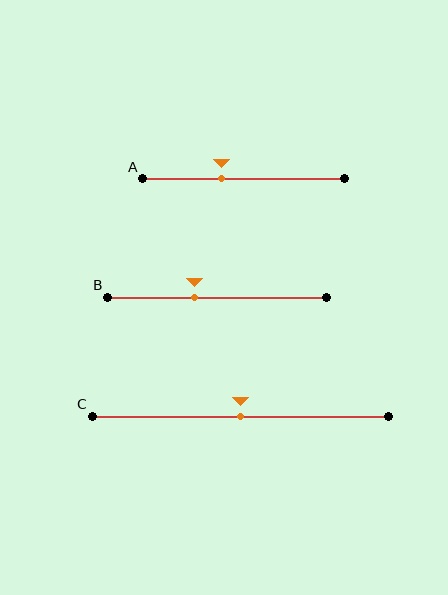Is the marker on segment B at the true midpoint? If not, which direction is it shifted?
No, the marker on segment B is shifted to the left by about 10% of the segment length.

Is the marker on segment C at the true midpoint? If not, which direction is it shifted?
Yes, the marker on segment C is at the true midpoint.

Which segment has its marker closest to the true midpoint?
Segment C has its marker closest to the true midpoint.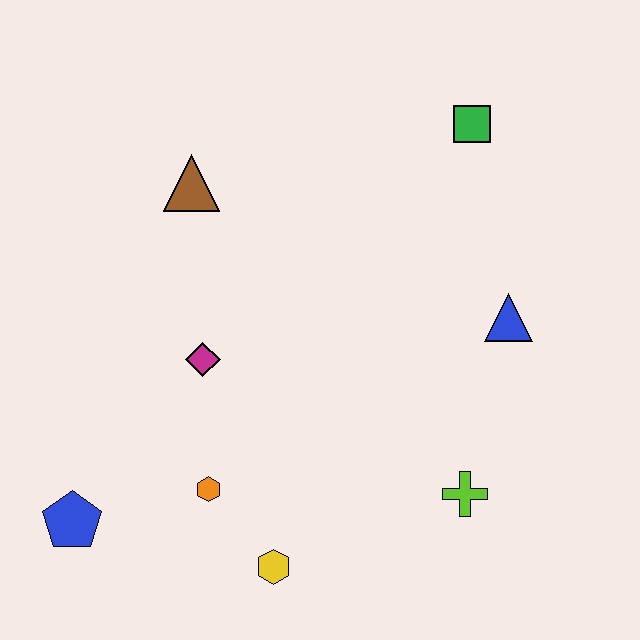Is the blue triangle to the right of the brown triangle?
Yes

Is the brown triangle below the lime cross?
No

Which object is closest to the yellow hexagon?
The orange hexagon is closest to the yellow hexagon.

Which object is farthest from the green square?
The blue pentagon is farthest from the green square.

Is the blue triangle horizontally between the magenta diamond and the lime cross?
No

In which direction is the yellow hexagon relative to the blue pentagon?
The yellow hexagon is to the right of the blue pentagon.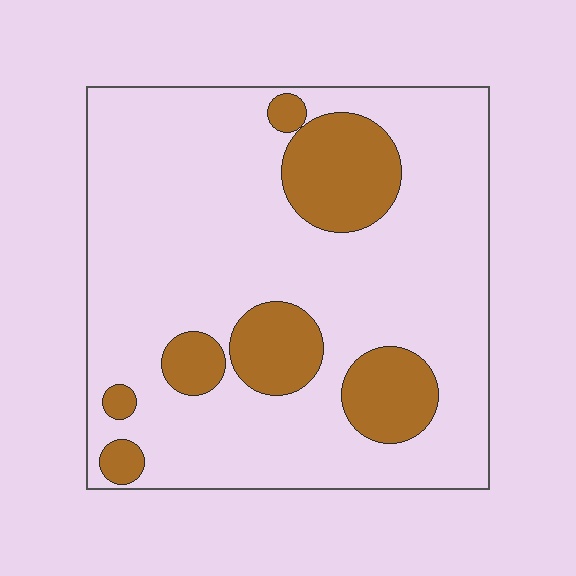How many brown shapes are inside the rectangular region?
7.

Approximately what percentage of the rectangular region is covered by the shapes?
Approximately 20%.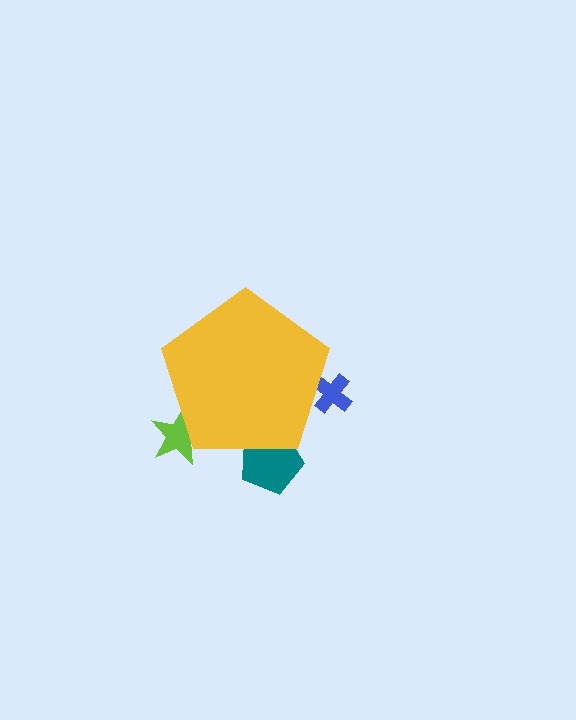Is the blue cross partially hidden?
Yes, the blue cross is partially hidden behind the yellow pentagon.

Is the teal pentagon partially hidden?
Yes, the teal pentagon is partially hidden behind the yellow pentagon.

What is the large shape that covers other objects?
A yellow pentagon.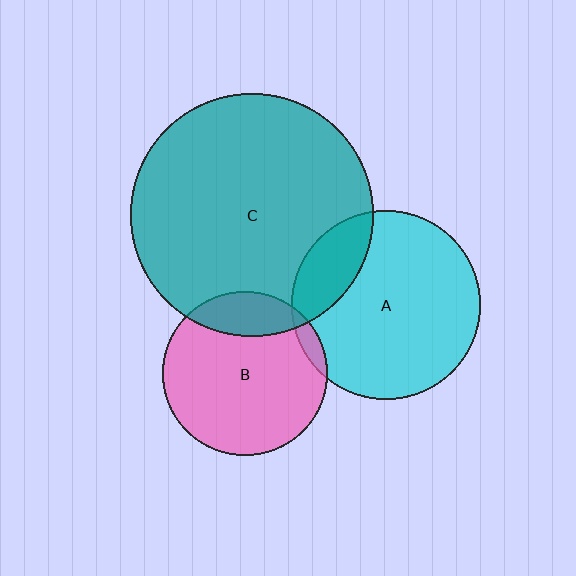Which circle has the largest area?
Circle C (teal).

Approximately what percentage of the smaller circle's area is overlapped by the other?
Approximately 5%.